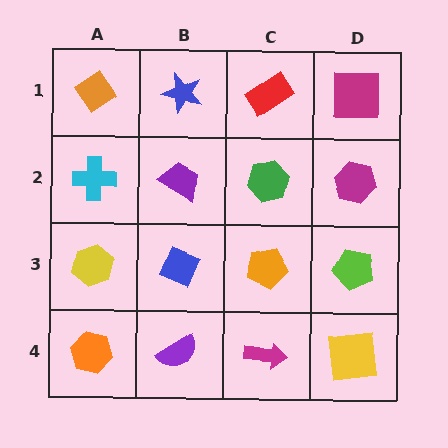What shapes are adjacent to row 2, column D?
A magenta square (row 1, column D), a lime pentagon (row 3, column D), a green hexagon (row 2, column C).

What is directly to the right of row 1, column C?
A magenta square.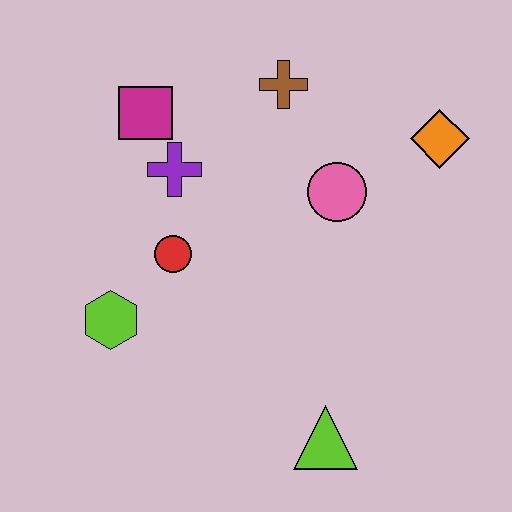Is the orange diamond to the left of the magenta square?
No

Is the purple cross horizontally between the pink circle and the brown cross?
No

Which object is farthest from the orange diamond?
The lime hexagon is farthest from the orange diamond.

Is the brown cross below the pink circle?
No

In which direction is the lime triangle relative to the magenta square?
The lime triangle is below the magenta square.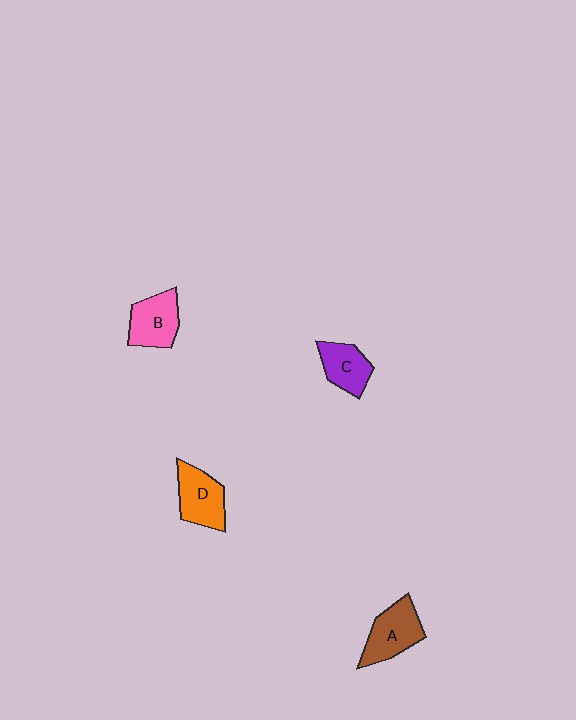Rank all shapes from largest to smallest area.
From largest to smallest: A (brown), D (orange), B (pink), C (purple).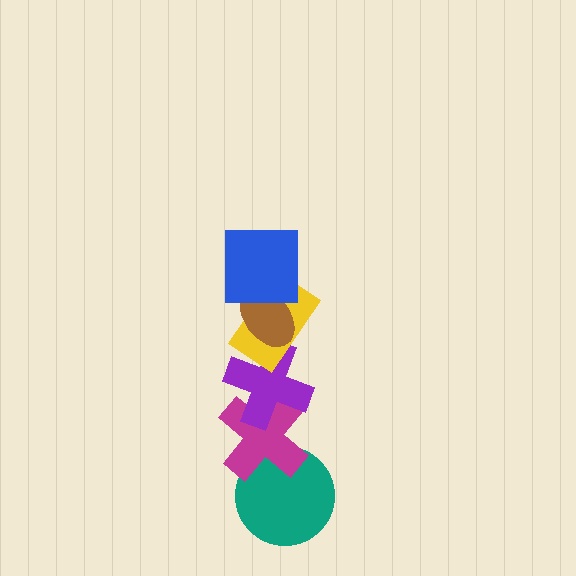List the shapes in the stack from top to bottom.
From top to bottom: the blue square, the brown ellipse, the yellow rectangle, the purple cross, the magenta cross, the teal circle.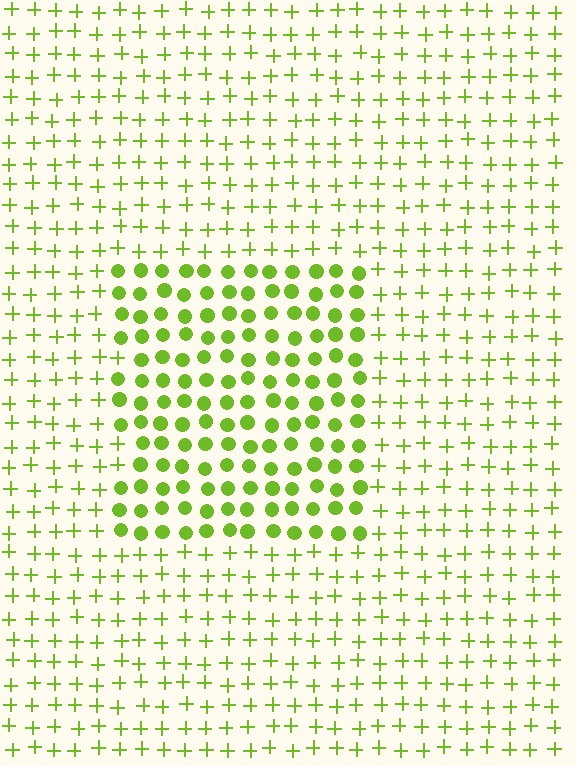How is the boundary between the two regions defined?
The boundary is defined by a change in element shape: circles inside vs. plus signs outside. All elements share the same color and spacing.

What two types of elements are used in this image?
The image uses circles inside the rectangle region and plus signs outside it.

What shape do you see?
I see a rectangle.